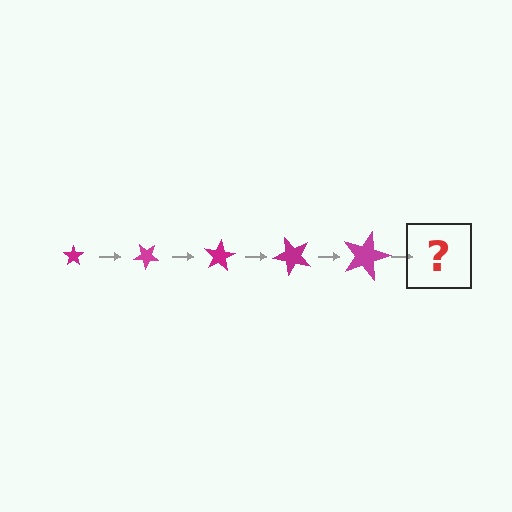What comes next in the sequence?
The next element should be a star, larger than the previous one and rotated 200 degrees from the start.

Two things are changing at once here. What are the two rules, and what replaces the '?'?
The two rules are that the star grows larger each step and it rotates 40 degrees each step. The '?' should be a star, larger than the previous one and rotated 200 degrees from the start.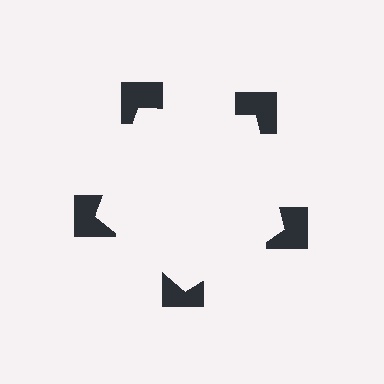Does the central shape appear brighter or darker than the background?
It typically appears slightly brighter than the background, even though no actual brightness change is drawn.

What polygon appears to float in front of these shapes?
An illusory pentagon — its edges are inferred from the aligned wedge cuts in the notched squares, not physically drawn.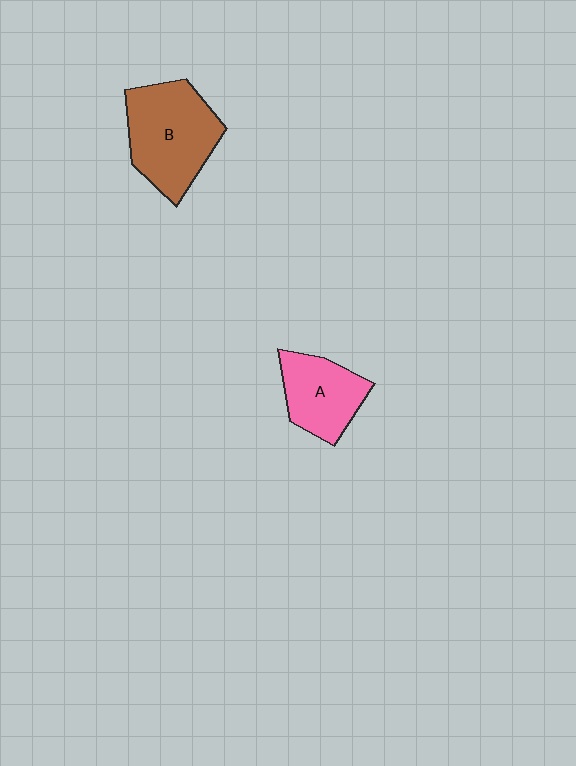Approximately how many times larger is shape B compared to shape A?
Approximately 1.5 times.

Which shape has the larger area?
Shape B (brown).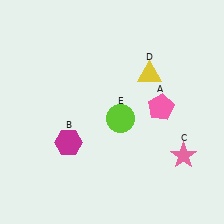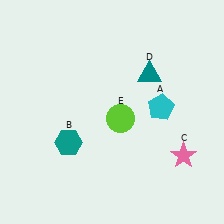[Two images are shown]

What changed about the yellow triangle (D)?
In Image 1, D is yellow. In Image 2, it changed to teal.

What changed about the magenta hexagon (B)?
In Image 1, B is magenta. In Image 2, it changed to teal.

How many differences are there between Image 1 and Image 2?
There are 3 differences between the two images.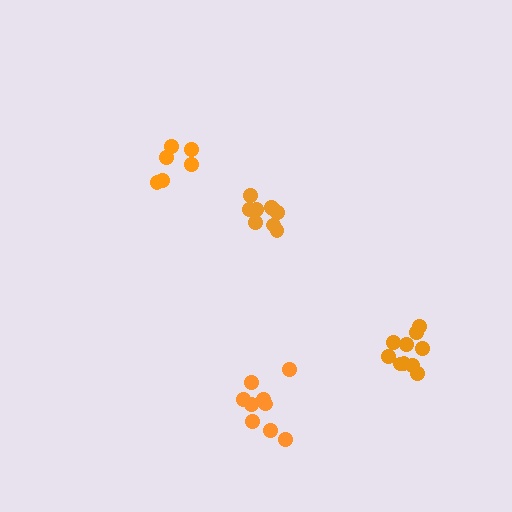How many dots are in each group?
Group 1: 9 dots, Group 2: 10 dots, Group 3: 6 dots, Group 4: 9 dots (34 total).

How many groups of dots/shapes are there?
There are 4 groups.